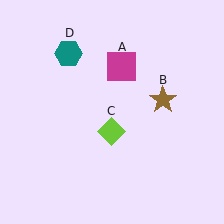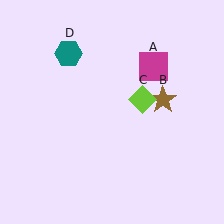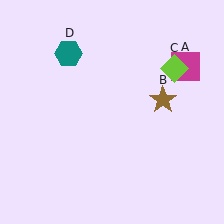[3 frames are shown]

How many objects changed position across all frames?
2 objects changed position: magenta square (object A), lime diamond (object C).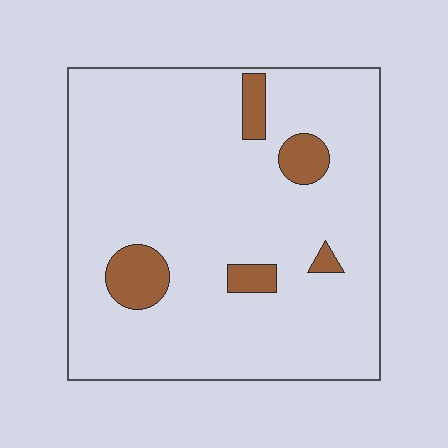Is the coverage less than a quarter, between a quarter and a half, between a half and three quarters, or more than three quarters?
Less than a quarter.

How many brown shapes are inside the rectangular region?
5.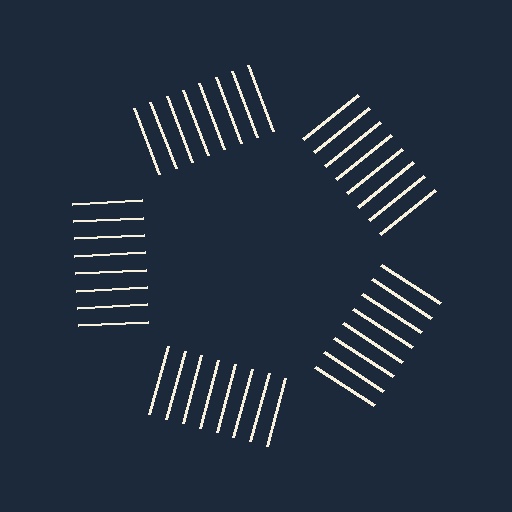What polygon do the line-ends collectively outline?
An illusory pentagon — the line segments terminate on its edges but no continuous stroke is drawn.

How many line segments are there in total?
40 — 8 along each of the 5 edges.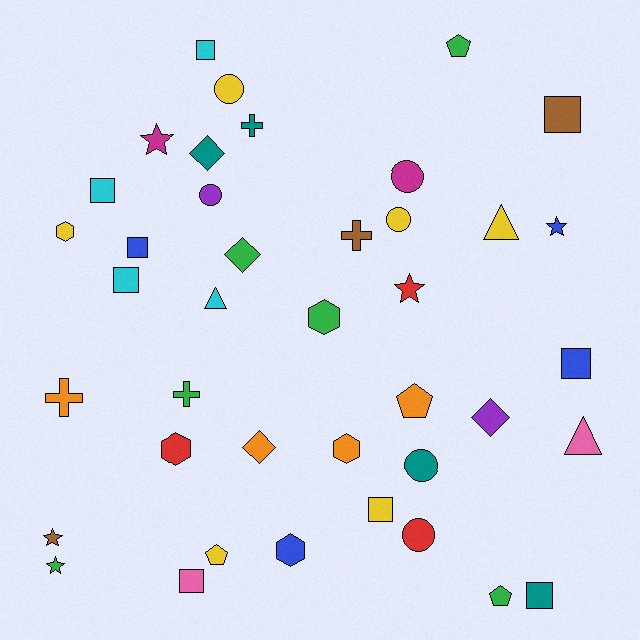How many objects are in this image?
There are 40 objects.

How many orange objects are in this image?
There are 4 orange objects.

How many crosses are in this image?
There are 4 crosses.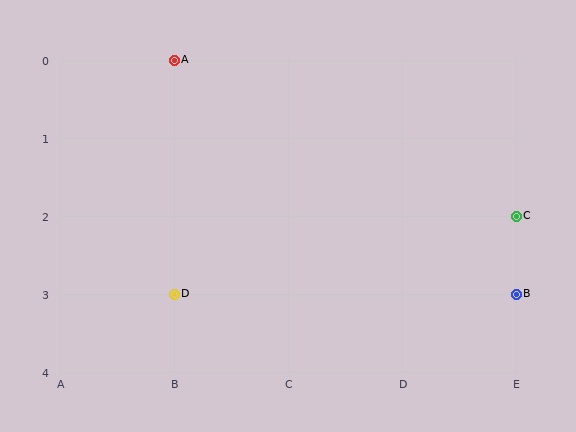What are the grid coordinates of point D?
Point D is at grid coordinates (B, 3).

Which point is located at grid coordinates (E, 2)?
Point C is at (E, 2).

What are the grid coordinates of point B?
Point B is at grid coordinates (E, 3).